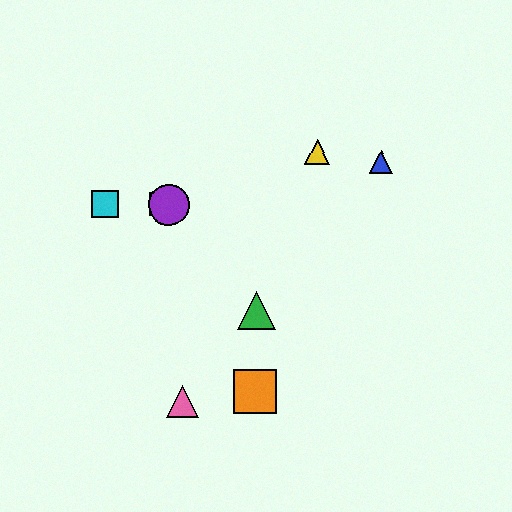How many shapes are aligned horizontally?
3 shapes (the red square, the purple circle, the cyan square) are aligned horizontally.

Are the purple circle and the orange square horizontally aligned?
No, the purple circle is at y≈205 and the orange square is at y≈391.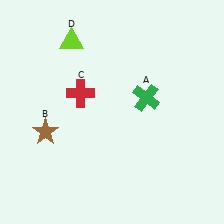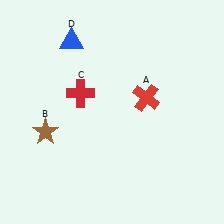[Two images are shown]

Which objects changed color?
A changed from green to red. D changed from lime to blue.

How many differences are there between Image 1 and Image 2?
There are 2 differences between the two images.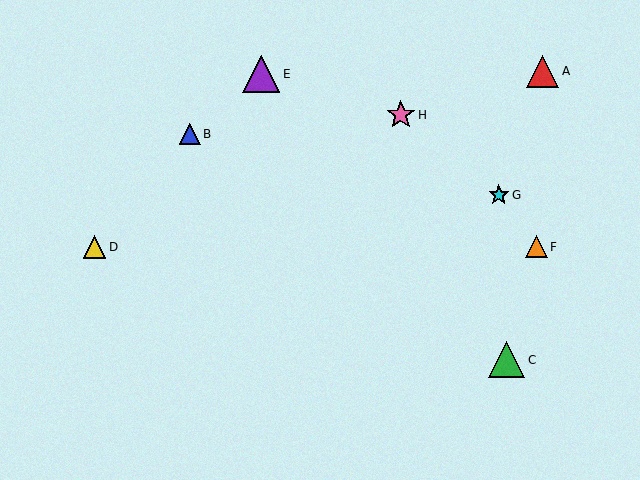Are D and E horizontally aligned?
No, D is at y≈247 and E is at y≈74.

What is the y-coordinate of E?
Object E is at y≈74.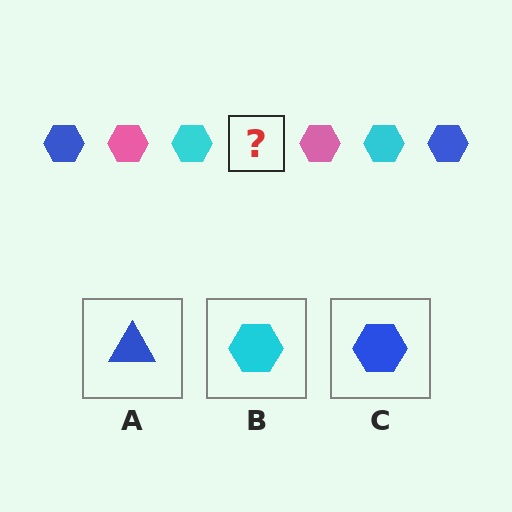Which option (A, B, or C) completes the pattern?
C.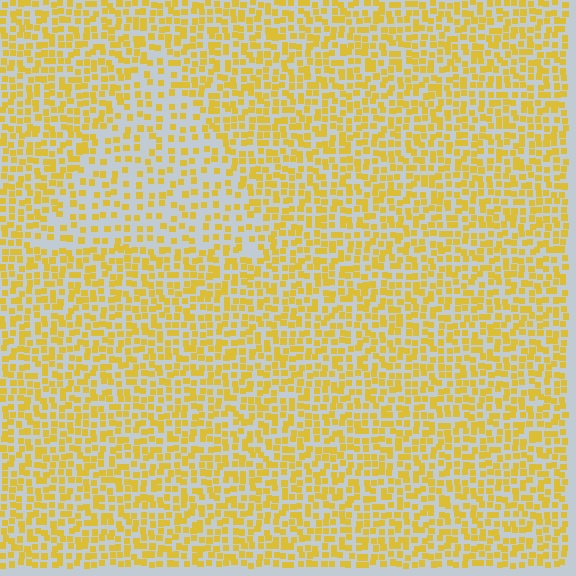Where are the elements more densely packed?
The elements are more densely packed outside the triangle boundary.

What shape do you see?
I see a triangle.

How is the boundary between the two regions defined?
The boundary is defined by a change in element density (approximately 1.8x ratio). All elements are the same color, size, and shape.